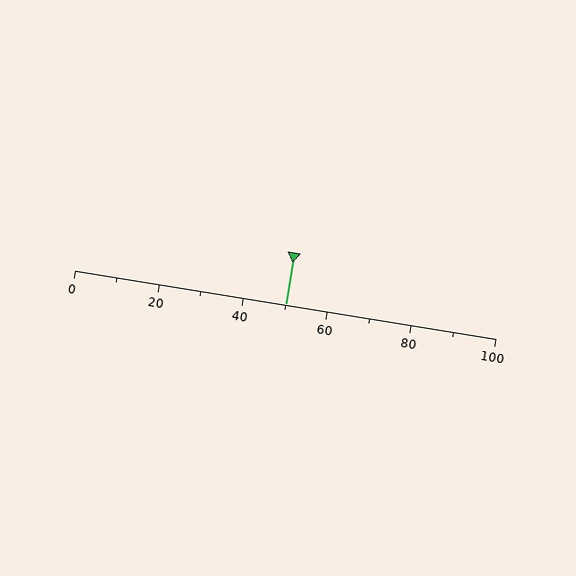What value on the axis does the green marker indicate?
The marker indicates approximately 50.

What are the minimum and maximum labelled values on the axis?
The axis runs from 0 to 100.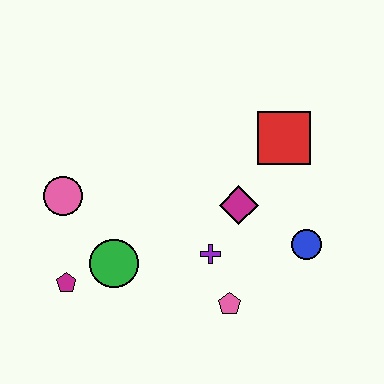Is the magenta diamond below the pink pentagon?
No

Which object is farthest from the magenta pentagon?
The red square is farthest from the magenta pentagon.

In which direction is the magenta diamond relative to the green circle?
The magenta diamond is to the right of the green circle.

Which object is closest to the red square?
The magenta diamond is closest to the red square.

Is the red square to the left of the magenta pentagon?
No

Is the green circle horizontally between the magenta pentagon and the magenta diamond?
Yes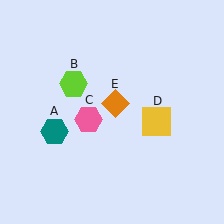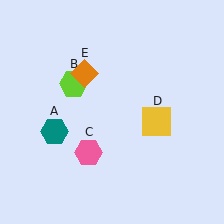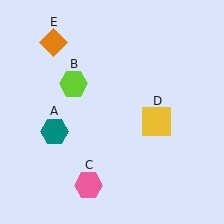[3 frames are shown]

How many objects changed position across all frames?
2 objects changed position: pink hexagon (object C), orange diamond (object E).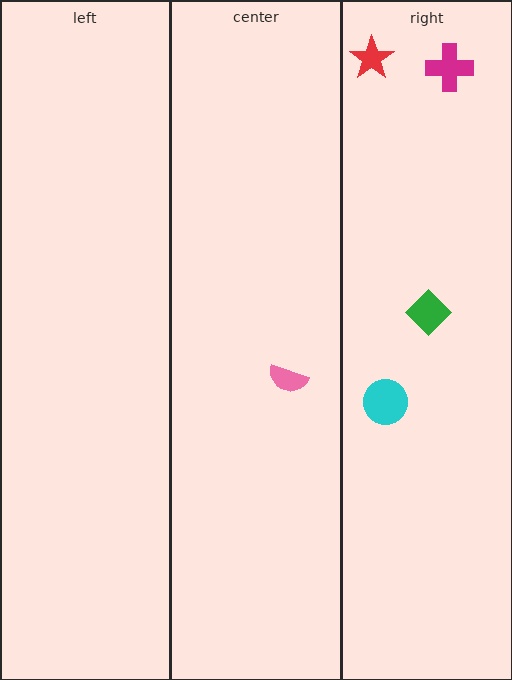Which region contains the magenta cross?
The right region.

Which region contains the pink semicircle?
The center region.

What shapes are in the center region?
The pink semicircle.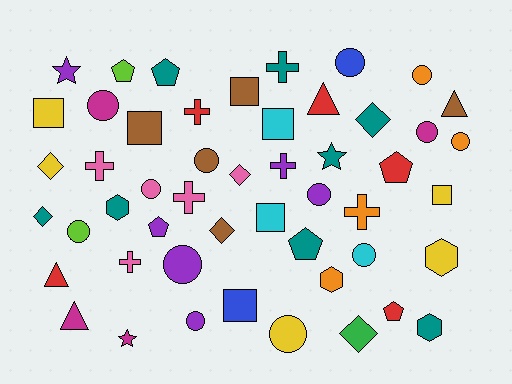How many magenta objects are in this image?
There are 4 magenta objects.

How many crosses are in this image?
There are 7 crosses.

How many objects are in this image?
There are 50 objects.